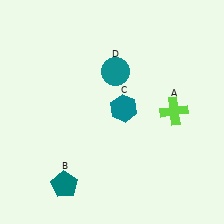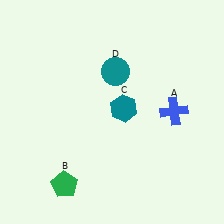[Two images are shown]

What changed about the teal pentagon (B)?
In Image 1, B is teal. In Image 2, it changed to green.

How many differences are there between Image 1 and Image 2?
There are 2 differences between the two images.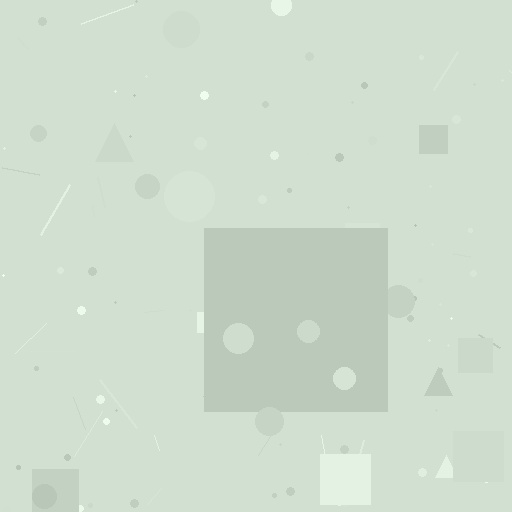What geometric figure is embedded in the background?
A square is embedded in the background.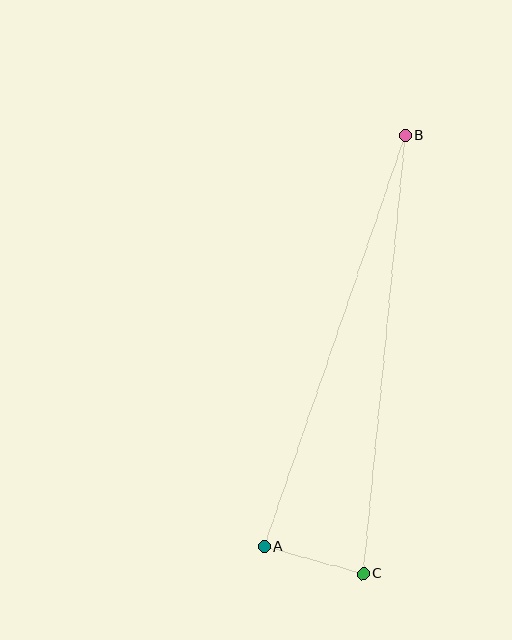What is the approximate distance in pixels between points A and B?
The distance between A and B is approximately 434 pixels.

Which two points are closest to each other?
Points A and C are closest to each other.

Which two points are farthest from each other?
Points B and C are farthest from each other.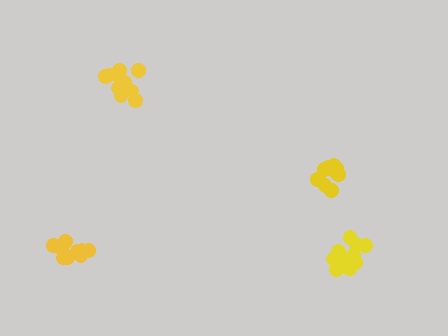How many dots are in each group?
Group 1: 10 dots, Group 2: 10 dots, Group 3: 10 dots, Group 4: 12 dots (42 total).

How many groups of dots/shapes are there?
There are 4 groups.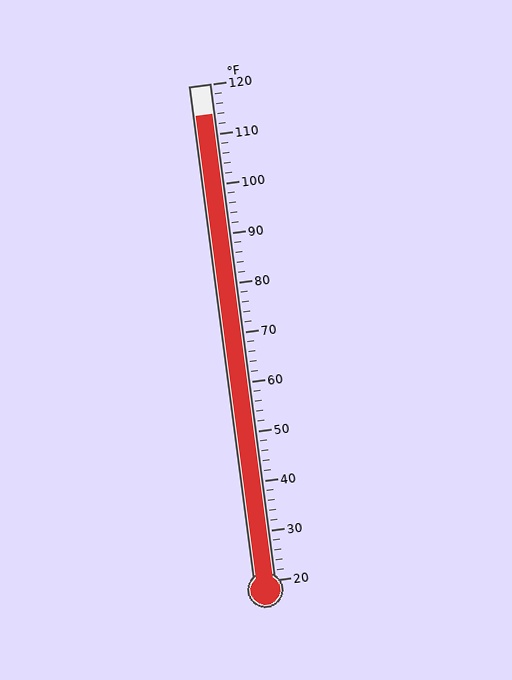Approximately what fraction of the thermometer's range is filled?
The thermometer is filled to approximately 95% of its range.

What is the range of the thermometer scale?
The thermometer scale ranges from 20°F to 120°F.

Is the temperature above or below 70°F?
The temperature is above 70°F.